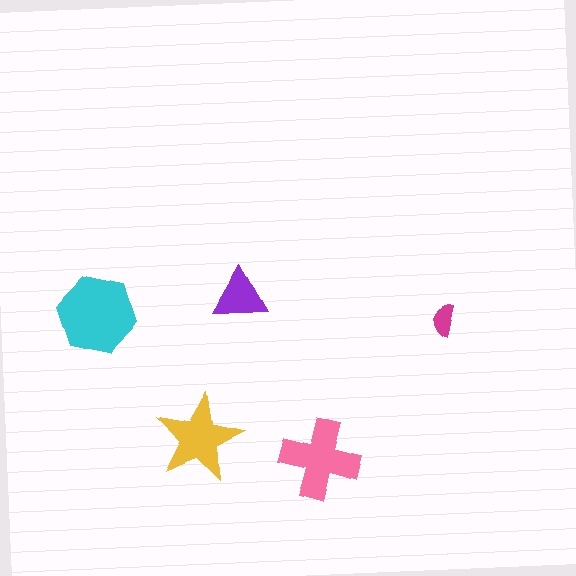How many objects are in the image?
There are 5 objects in the image.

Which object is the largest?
The cyan hexagon.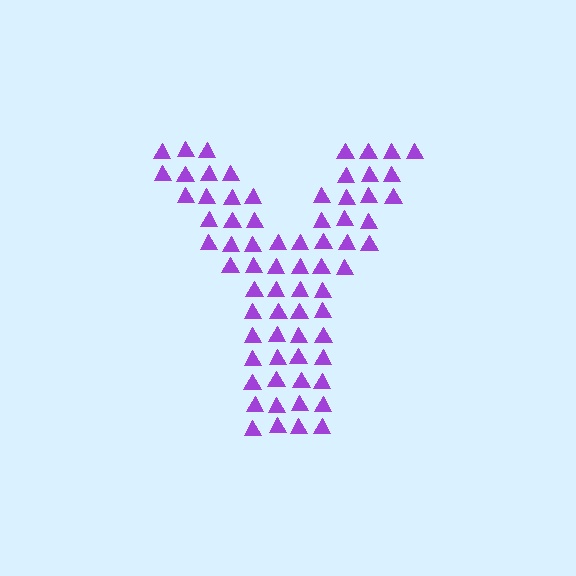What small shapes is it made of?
It is made of small triangles.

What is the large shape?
The large shape is the letter Y.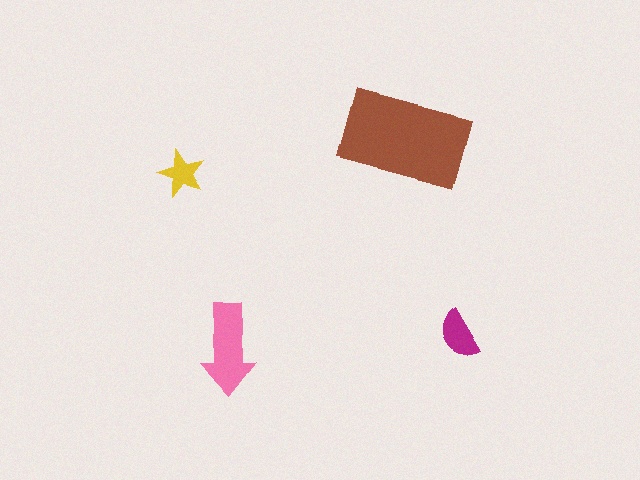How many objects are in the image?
There are 4 objects in the image.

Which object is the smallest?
The yellow star.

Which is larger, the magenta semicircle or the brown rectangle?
The brown rectangle.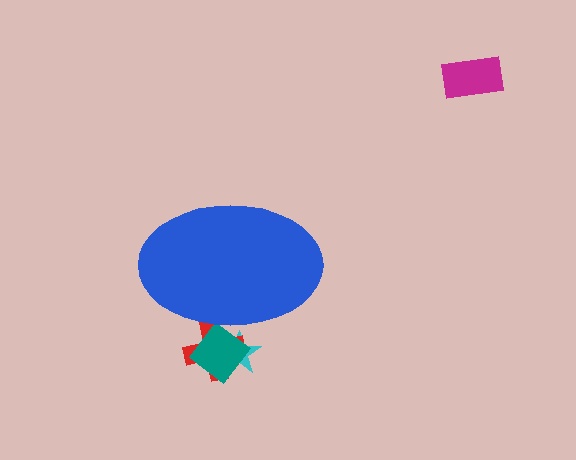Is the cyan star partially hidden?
Yes, the cyan star is partially hidden behind the blue ellipse.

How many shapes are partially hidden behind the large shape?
3 shapes are partially hidden.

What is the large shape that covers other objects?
A blue ellipse.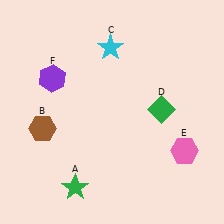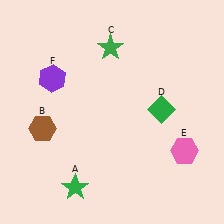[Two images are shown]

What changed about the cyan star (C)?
In Image 1, C is cyan. In Image 2, it changed to green.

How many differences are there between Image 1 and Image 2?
There is 1 difference between the two images.